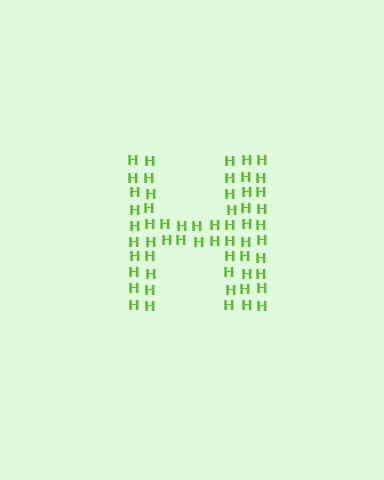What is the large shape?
The large shape is the letter H.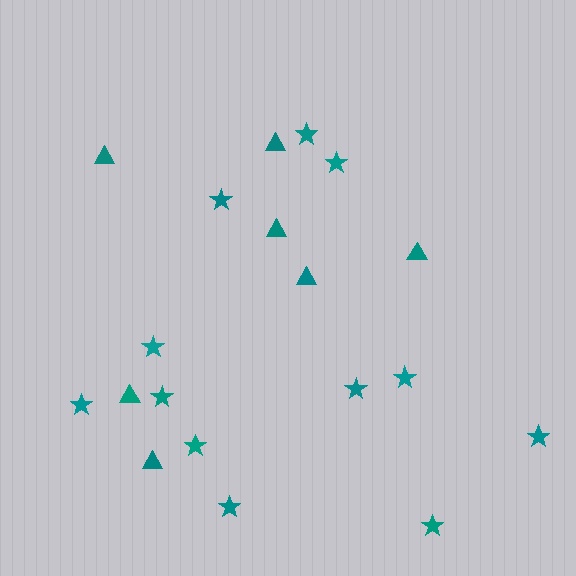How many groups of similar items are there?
There are 2 groups: one group of triangles (7) and one group of stars (12).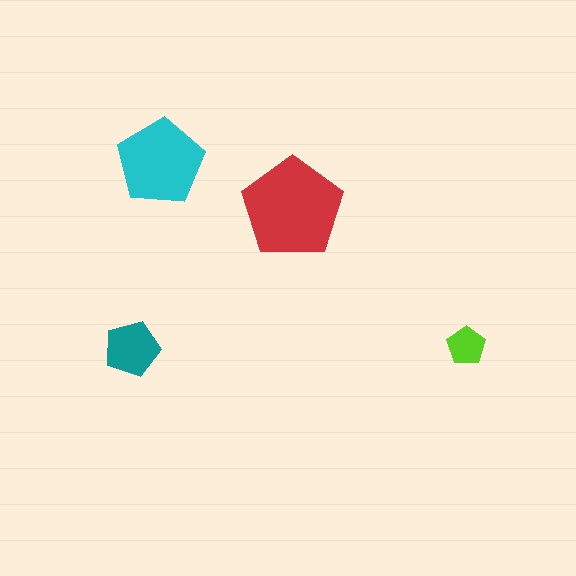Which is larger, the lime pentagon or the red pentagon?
The red one.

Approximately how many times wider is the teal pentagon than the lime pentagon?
About 1.5 times wider.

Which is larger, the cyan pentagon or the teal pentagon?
The cyan one.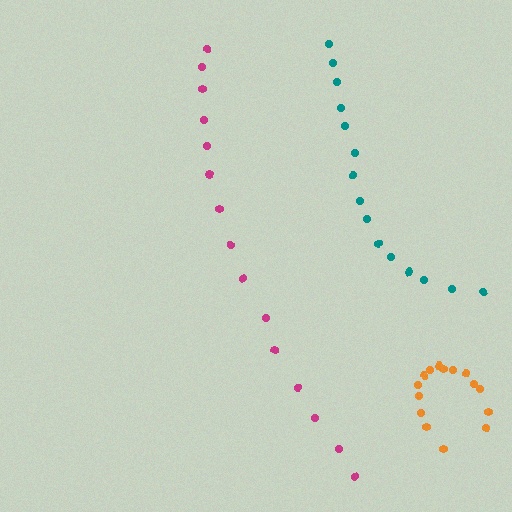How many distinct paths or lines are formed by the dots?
There are 3 distinct paths.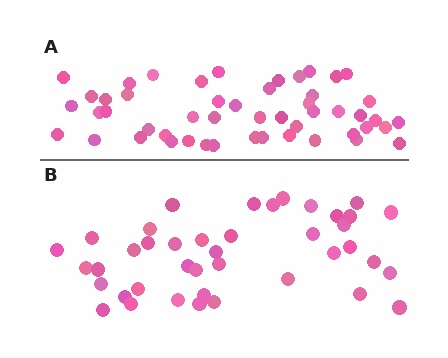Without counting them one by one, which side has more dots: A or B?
Region A (the top region) has more dots.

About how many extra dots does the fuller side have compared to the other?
Region A has roughly 8 or so more dots than region B.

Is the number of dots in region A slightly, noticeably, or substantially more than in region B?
Region A has only slightly more — the two regions are fairly close. The ratio is roughly 1.2 to 1.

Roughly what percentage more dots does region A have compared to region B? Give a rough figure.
About 20% more.